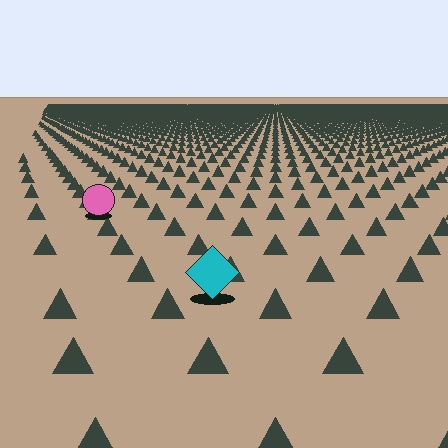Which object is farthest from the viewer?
The pink circle is farthest from the viewer. It appears smaller and the ground texture around it is denser.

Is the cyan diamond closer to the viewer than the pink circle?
Yes. The cyan diamond is closer — you can tell from the texture gradient: the ground texture is coarser near it.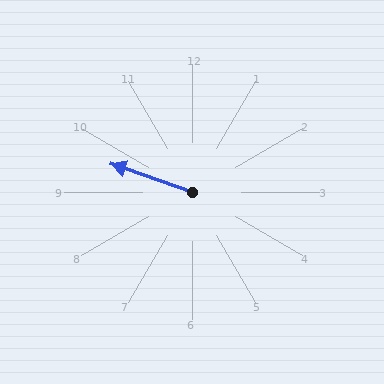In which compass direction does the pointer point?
West.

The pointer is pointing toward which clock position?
Roughly 10 o'clock.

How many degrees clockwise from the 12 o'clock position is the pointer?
Approximately 289 degrees.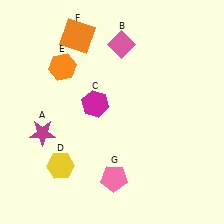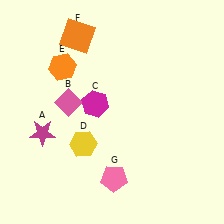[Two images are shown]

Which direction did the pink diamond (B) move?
The pink diamond (B) moved down.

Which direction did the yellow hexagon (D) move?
The yellow hexagon (D) moved right.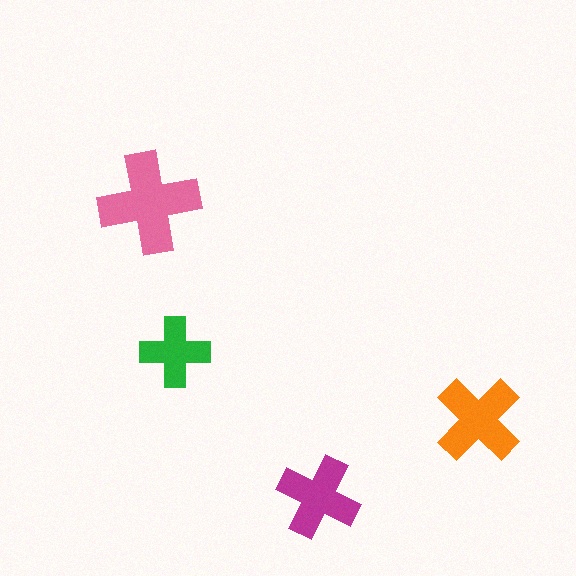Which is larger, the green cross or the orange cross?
The orange one.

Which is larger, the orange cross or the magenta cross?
The orange one.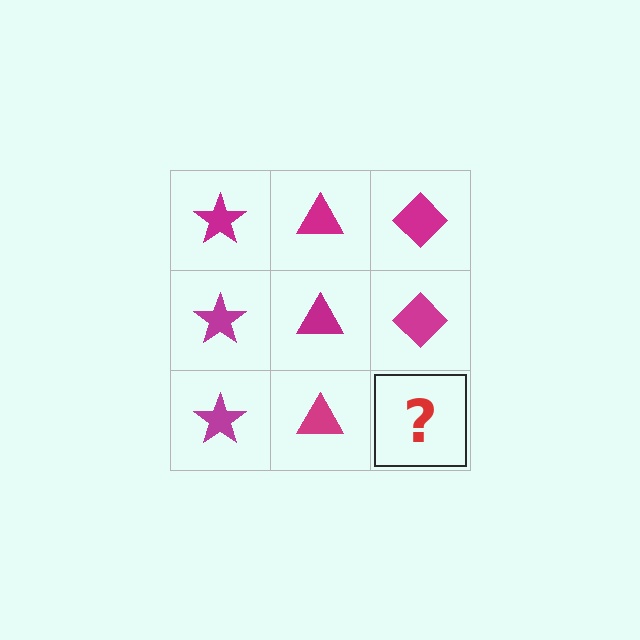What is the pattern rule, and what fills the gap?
The rule is that each column has a consistent shape. The gap should be filled with a magenta diamond.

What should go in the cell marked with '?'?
The missing cell should contain a magenta diamond.